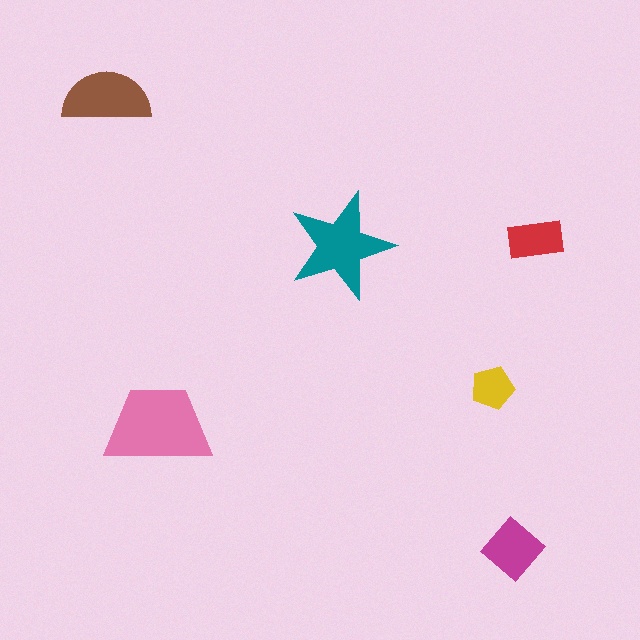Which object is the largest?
The pink trapezoid.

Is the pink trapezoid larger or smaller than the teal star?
Larger.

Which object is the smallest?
The yellow pentagon.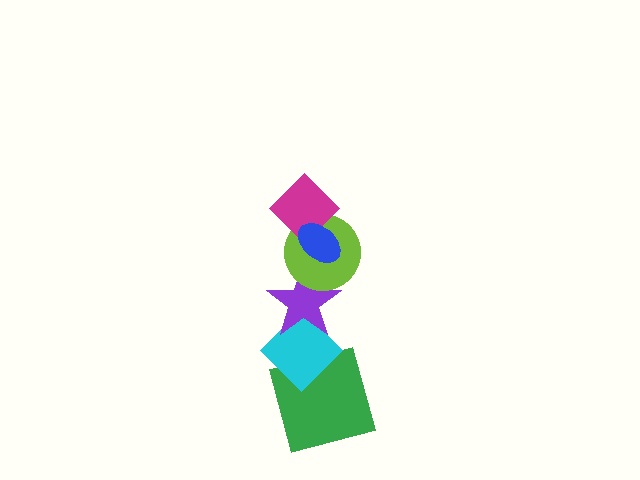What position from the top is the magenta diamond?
The magenta diamond is 2nd from the top.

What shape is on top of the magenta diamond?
The blue ellipse is on top of the magenta diamond.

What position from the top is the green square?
The green square is 6th from the top.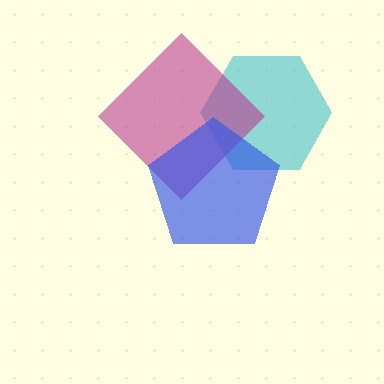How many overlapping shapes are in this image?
There are 3 overlapping shapes in the image.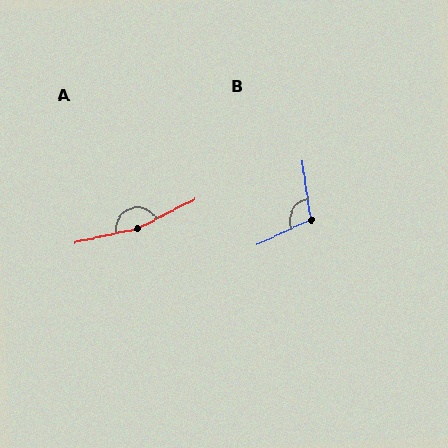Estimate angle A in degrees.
Approximately 165 degrees.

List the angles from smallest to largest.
B (107°), A (165°).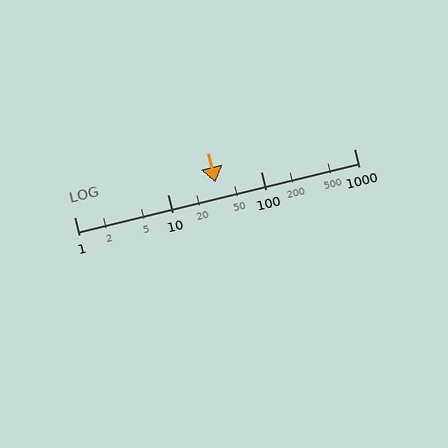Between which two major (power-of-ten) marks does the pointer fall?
The pointer is between 10 and 100.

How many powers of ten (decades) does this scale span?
The scale spans 3 decades, from 1 to 1000.